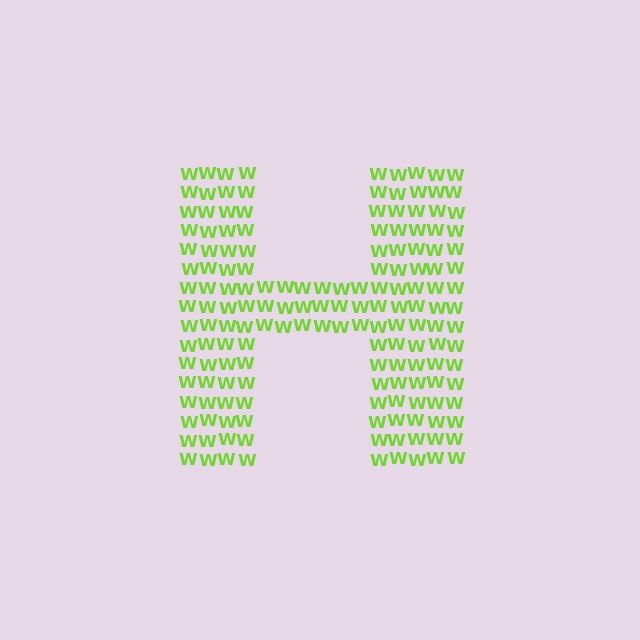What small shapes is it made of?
It is made of small letter W's.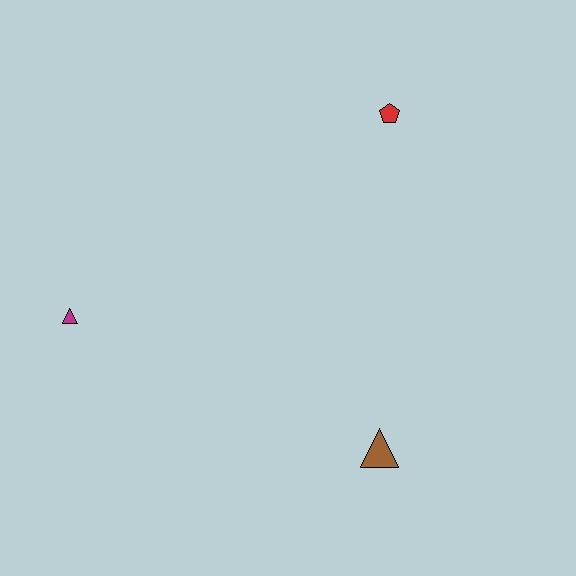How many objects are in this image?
There are 3 objects.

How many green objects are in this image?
There are no green objects.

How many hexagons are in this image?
There are no hexagons.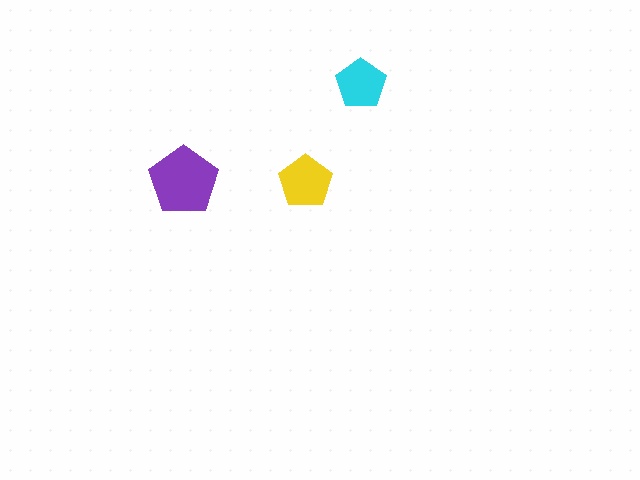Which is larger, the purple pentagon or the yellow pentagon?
The purple one.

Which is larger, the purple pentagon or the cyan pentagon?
The purple one.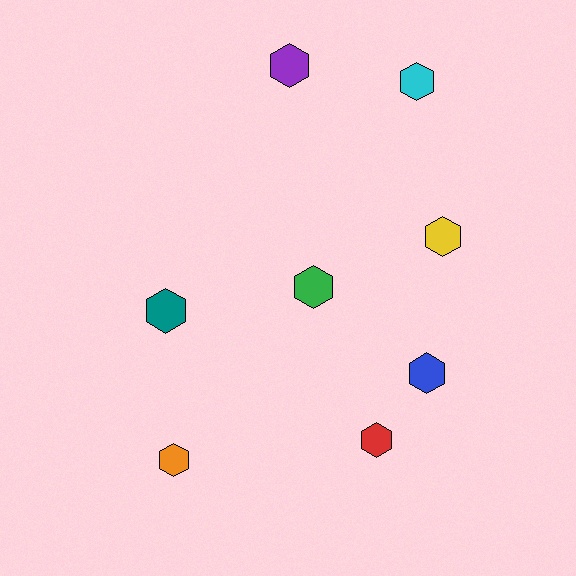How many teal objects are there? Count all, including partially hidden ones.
There is 1 teal object.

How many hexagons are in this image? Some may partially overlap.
There are 8 hexagons.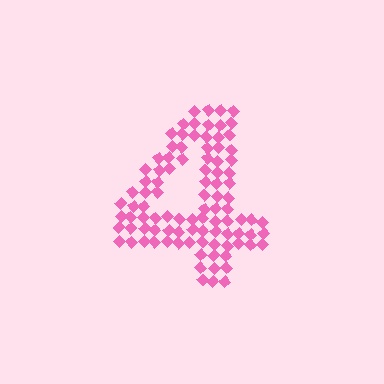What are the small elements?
The small elements are diamonds.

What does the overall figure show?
The overall figure shows the digit 4.